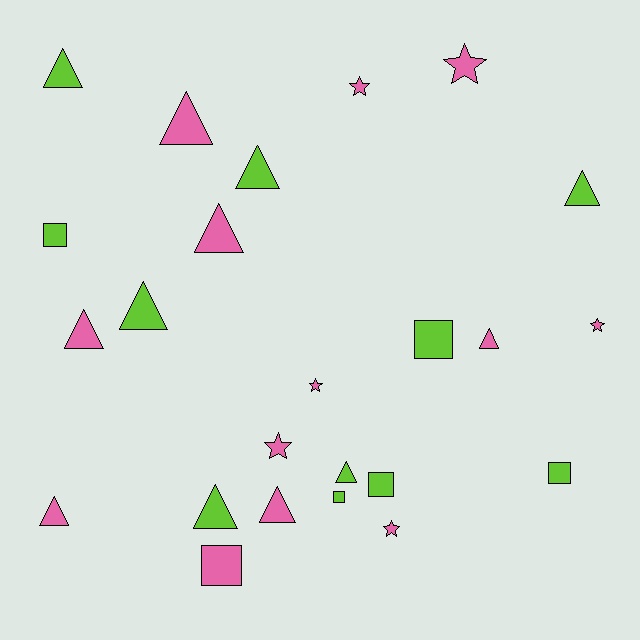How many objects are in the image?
There are 24 objects.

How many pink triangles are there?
There are 6 pink triangles.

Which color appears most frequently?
Pink, with 13 objects.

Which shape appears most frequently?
Triangle, with 12 objects.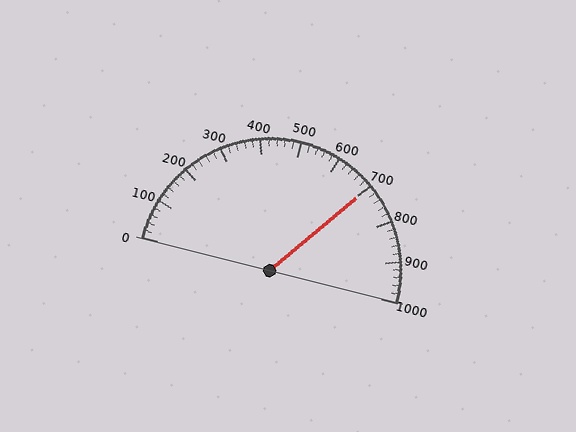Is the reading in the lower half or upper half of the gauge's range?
The reading is in the upper half of the range (0 to 1000).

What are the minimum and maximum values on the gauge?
The gauge ranges from 0 to 1000.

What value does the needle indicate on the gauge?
The needle indicates approximately 700.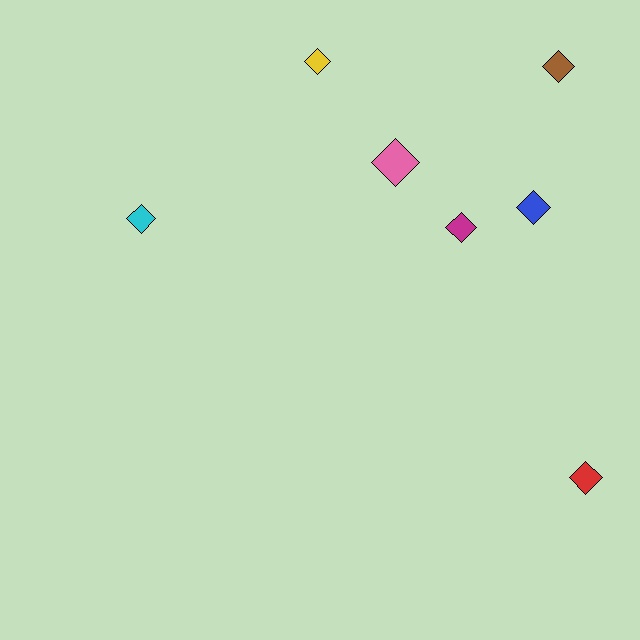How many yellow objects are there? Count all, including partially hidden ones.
There is 1 yellow object.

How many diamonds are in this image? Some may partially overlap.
There are 7 diamonds.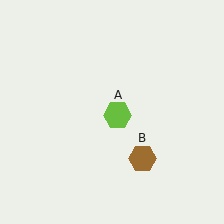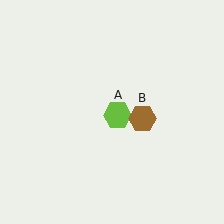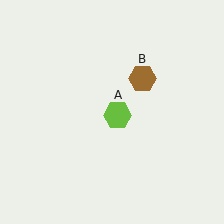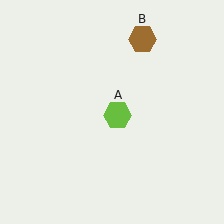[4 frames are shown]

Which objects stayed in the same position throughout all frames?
Lime hexagon (object A) remained stationary.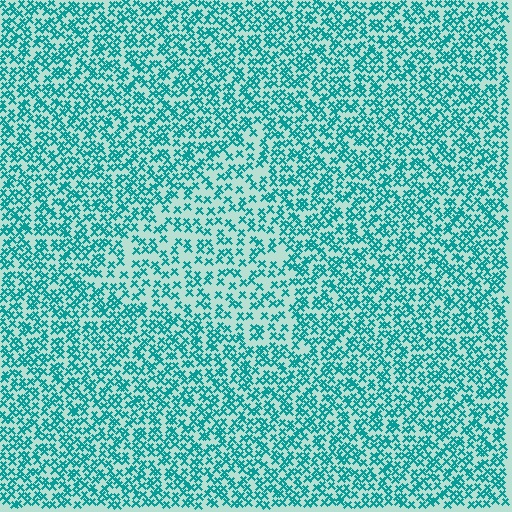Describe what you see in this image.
The image contains small teal elements arranged at two different densities. A triangle-shaped region is visible where the elements are less densely packed than the surrounding area.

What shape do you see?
I see a triangle.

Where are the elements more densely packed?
The elements are more densely packed outside the triangle boundary.